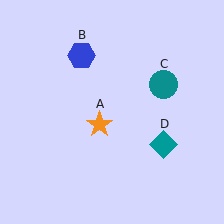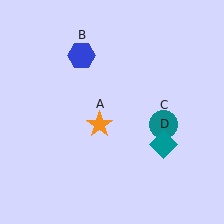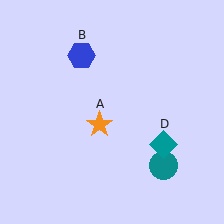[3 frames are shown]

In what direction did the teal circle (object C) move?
The teal circle (object C) moved down.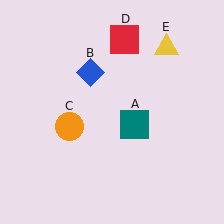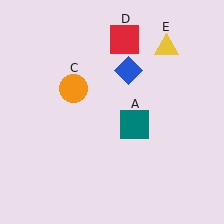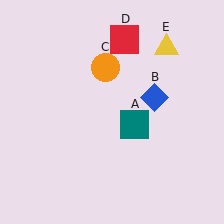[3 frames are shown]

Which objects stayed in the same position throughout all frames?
Teal square (object A) and red square (object D) and yellow triangle (object E) remained stationary.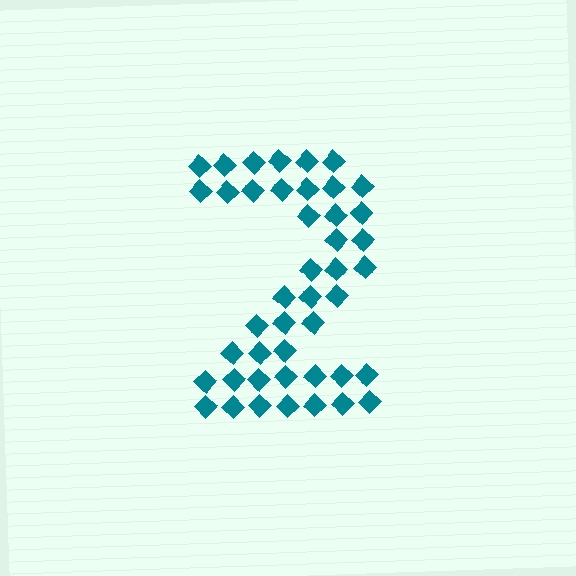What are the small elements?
The small elements are diamonds.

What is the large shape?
The large shape is the digit 2.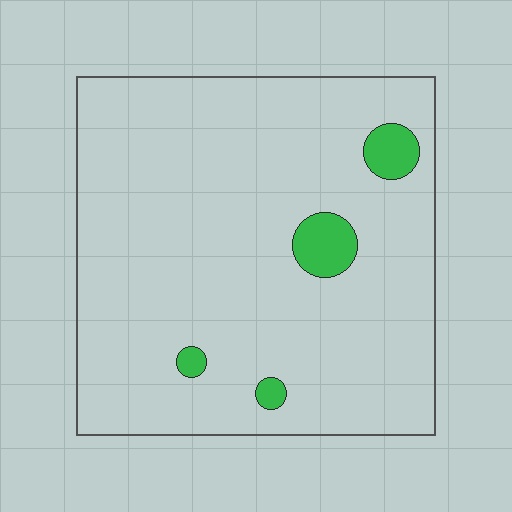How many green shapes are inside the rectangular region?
4.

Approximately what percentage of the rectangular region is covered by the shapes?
Approximately 5%.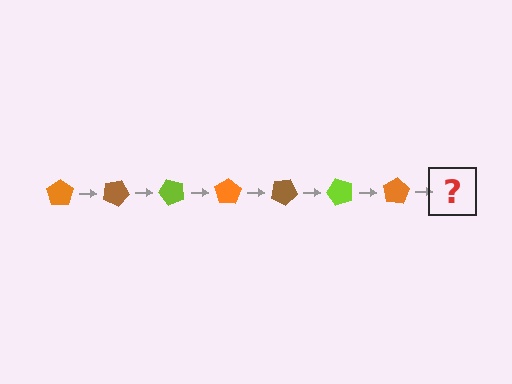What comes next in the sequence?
The next element should be a brown pentagon, rotated 175 degrees from the start.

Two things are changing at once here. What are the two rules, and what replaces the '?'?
The two rules are that it rotates 25 degrees each step and the color cycles through orange, brown, and lime. The '?' should be a brown pentagon, rotated 175 degrees from the start.